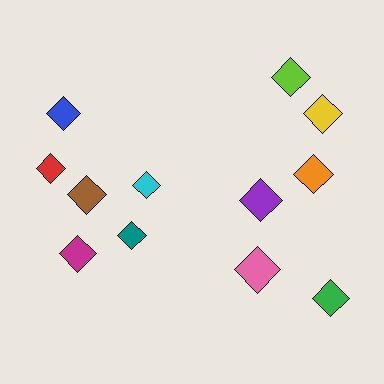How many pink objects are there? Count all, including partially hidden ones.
There is 1 pink object.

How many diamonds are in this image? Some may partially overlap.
There are 12 diamonds.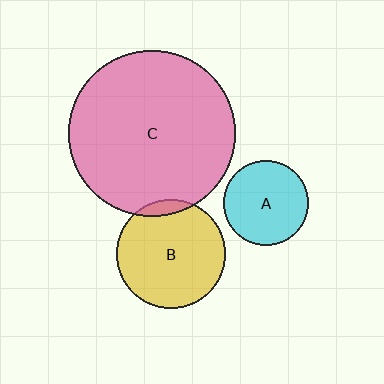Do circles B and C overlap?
Yes.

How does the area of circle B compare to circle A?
Approximately 1.7 times.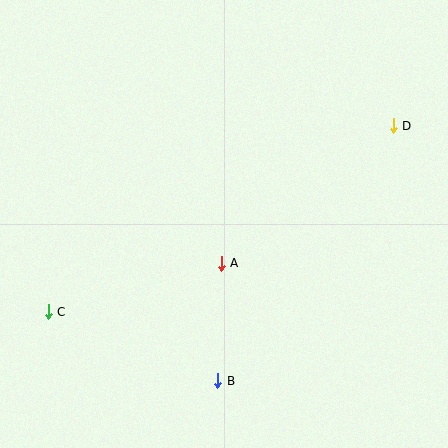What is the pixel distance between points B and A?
The distance between B and A is 118 pixels.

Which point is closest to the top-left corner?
Point C is closest to the top-left corner.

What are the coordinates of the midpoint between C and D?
The midpoint between C and D is at (221, 219).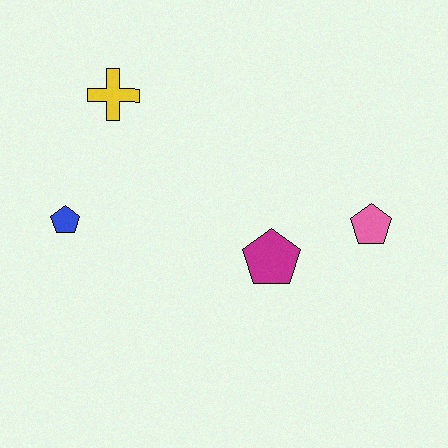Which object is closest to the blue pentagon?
The yellow cross is closest to the blue pentagon.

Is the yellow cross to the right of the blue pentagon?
Yes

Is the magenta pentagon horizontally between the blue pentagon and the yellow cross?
No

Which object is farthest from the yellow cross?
The pink pentagon is farthest from the yellow cross.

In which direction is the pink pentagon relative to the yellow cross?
The pink pentagon is to the right of the yellow cross.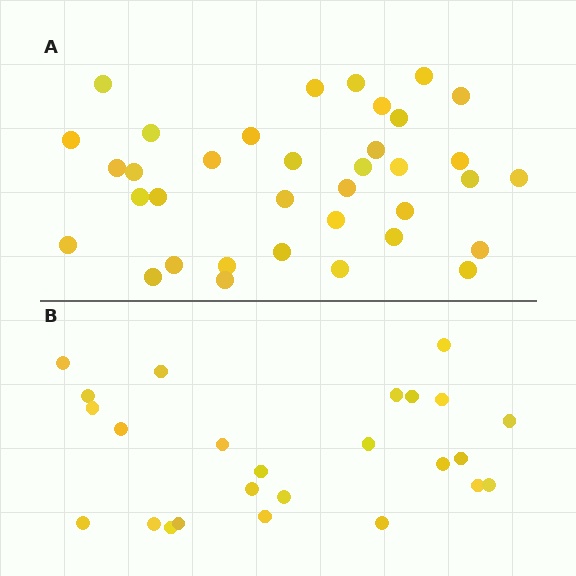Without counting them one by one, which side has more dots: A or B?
Region A (the top region) has more dots.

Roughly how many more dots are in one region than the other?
Region A has roughly 12 or so more dots than region B.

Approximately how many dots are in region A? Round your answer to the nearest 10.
About 40 dots. (The exact count is 36, which rounds to 40.)